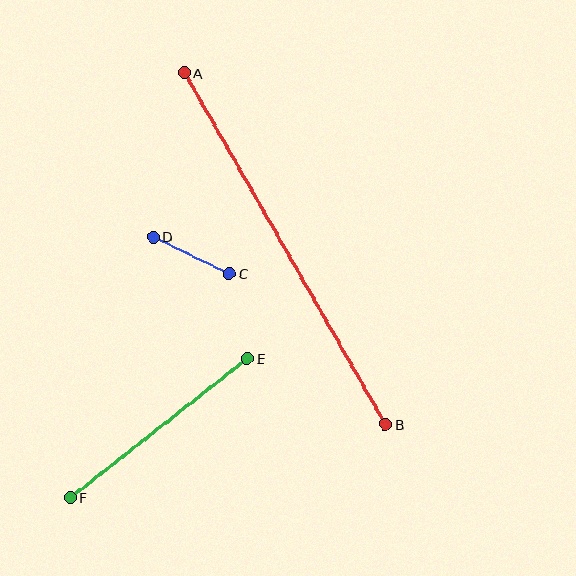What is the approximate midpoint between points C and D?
The midpoint is at approximately (191, 255) pixels.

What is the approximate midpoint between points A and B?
The midpoint is at approximately (285, 249) pixels.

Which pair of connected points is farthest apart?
Points A and B are farthest apart.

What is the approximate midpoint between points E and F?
The midpoint is at approximately (159, 428) pixels.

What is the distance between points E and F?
The distance is approximately 225 pixels.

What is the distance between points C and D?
The distance is approximately 84 pixels.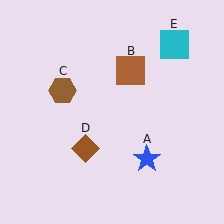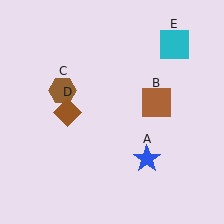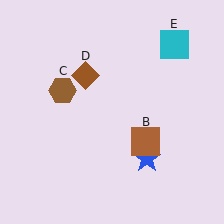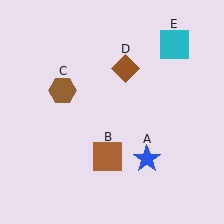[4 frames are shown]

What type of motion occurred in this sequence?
The brown square (object B), brown diamond (object D) rotated clockwise around the center of the scene.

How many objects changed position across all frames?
2 objects changed position: brown square (object B), brown diamond (object D).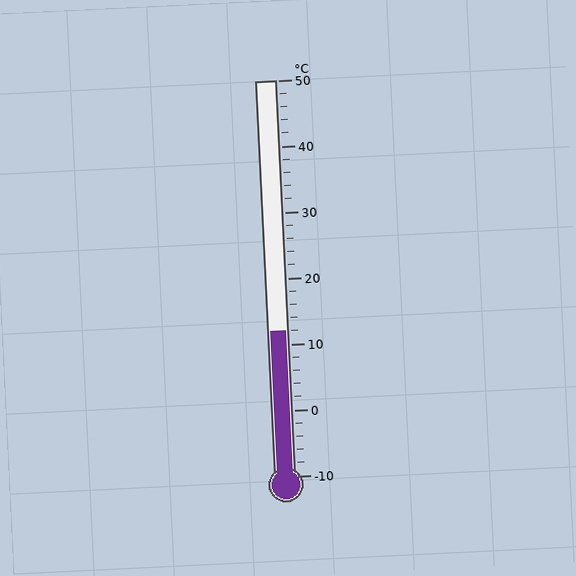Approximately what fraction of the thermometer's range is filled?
The thermometer is filled to approximately 35% of its range.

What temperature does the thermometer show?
The thermometer shows approximately 12°C.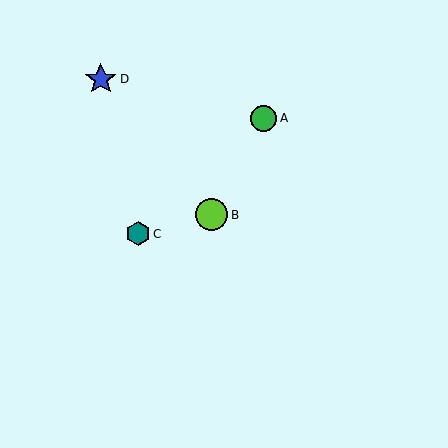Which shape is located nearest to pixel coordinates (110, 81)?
The blue star (labeled D) at (101, 79) is nearest to that location.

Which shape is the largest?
The lime circle (labeled B) is the largest.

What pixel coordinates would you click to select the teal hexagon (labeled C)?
Click at (138, 234) to select the teal hexagon C.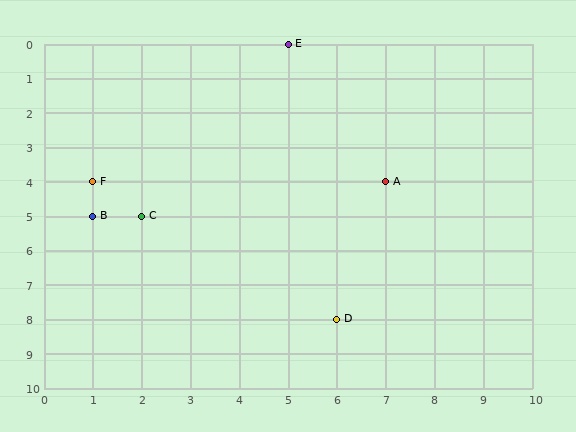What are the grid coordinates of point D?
Point D is at grid coordinates (6, 8).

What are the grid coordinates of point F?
Point F is at grid coordinates (1, 4).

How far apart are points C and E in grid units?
Points C and E are 3 columns and 5 rows apart (about 5.8 grid units diagonally).